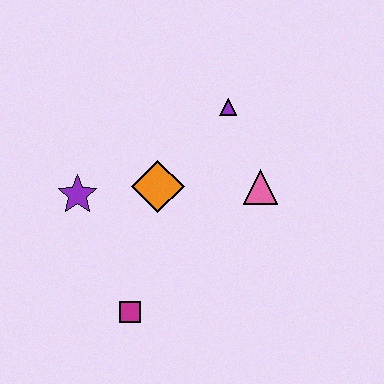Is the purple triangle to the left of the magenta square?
No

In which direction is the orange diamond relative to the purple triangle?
The orange diamond is below the purple triangle.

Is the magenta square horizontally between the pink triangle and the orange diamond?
No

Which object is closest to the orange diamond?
The purple star is closest to the orange diamond.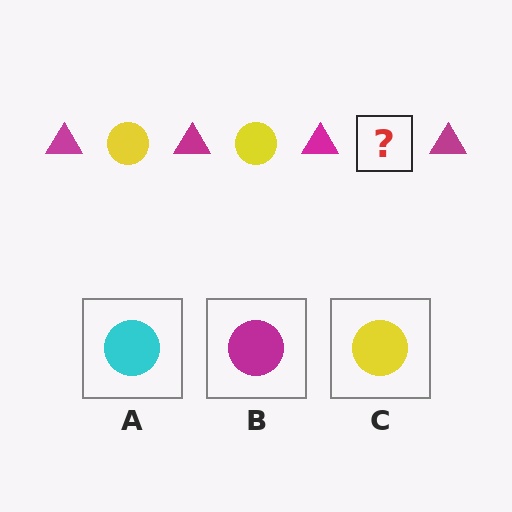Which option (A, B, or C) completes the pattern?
C.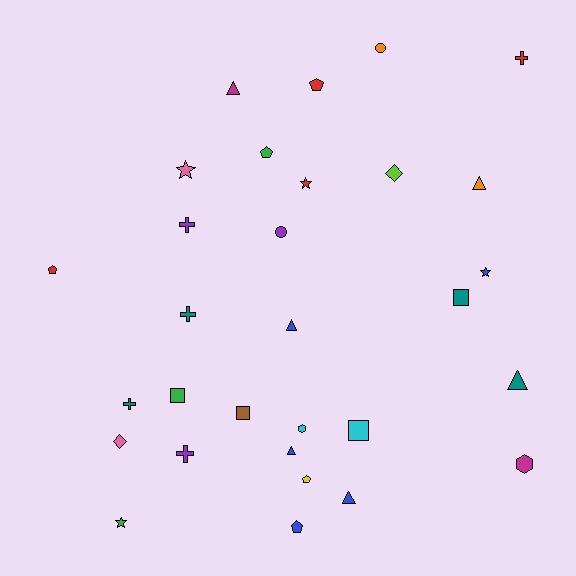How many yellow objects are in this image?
There is 1 yellow object.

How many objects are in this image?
There are 30 objects.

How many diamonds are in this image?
There are 2 diamonds.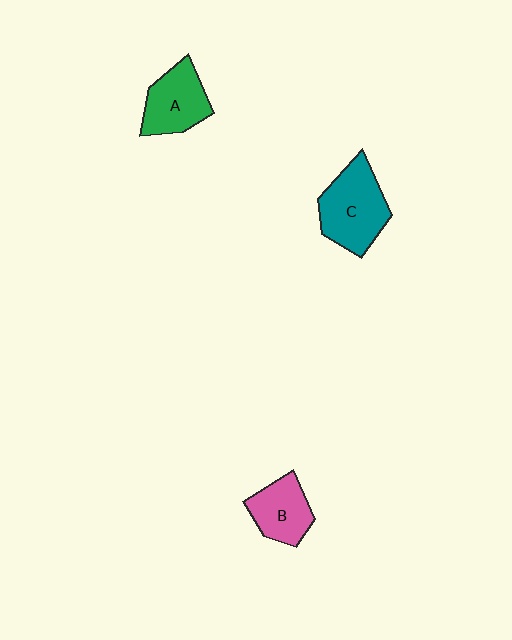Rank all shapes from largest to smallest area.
From largest to smallest: C (teal), A (green), B (pink).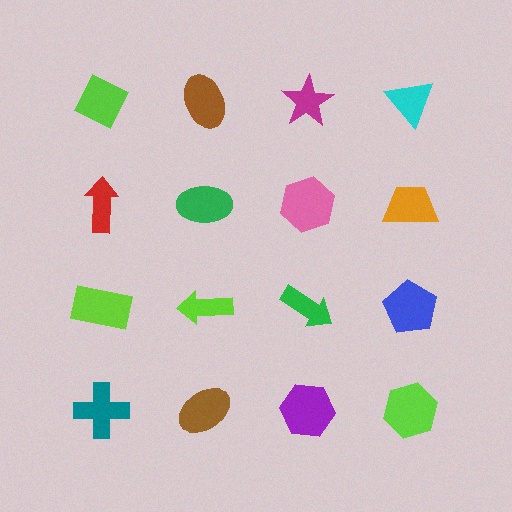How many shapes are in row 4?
4 shapes.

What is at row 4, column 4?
A lime hexagon.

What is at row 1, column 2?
A brown ellipse.